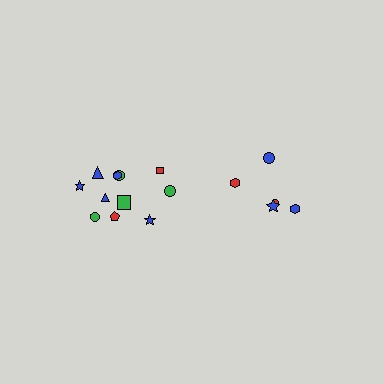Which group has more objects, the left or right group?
The left group.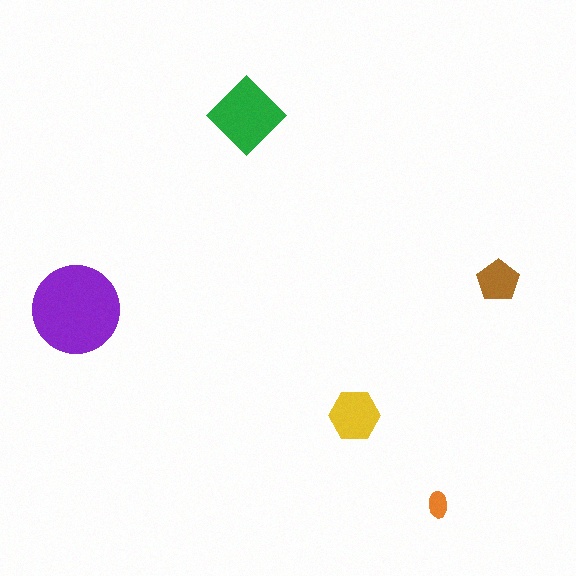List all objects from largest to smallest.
The purple circle, the green diamond, the yellow hexagon, the brown pentagon, the orange ellipse.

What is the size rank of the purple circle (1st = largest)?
1st.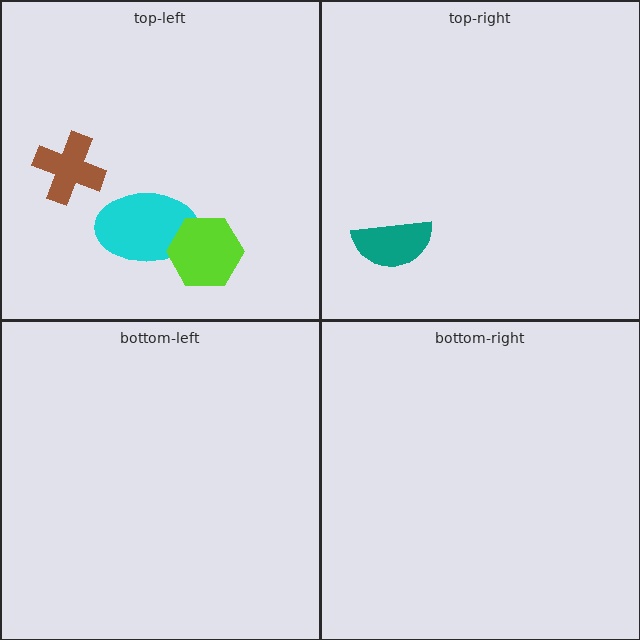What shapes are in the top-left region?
The cyan ellipse, the brown cross, the lime hexagon.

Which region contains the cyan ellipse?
The top-left region.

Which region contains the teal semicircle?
The top-right region.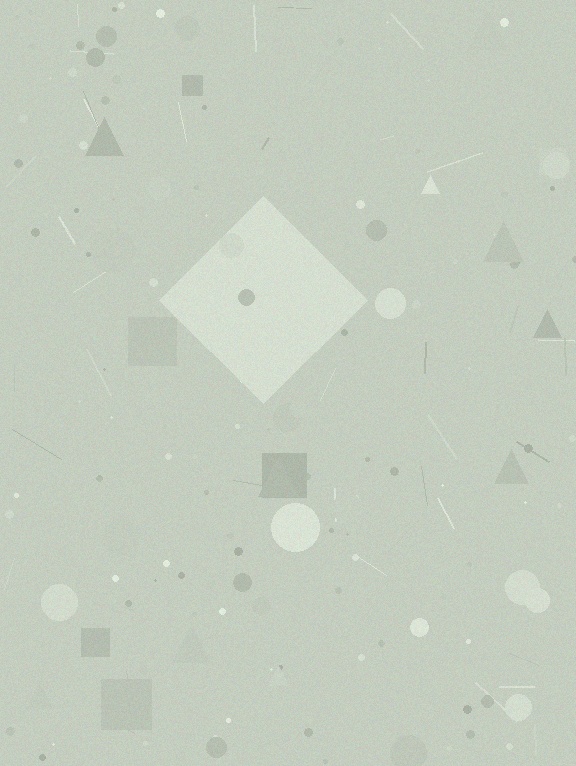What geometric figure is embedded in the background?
A diamond is embedded in the background.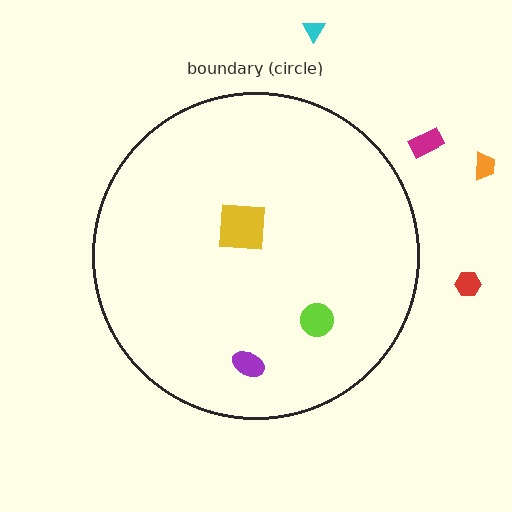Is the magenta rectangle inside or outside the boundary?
Outside.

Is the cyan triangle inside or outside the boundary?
Outside.